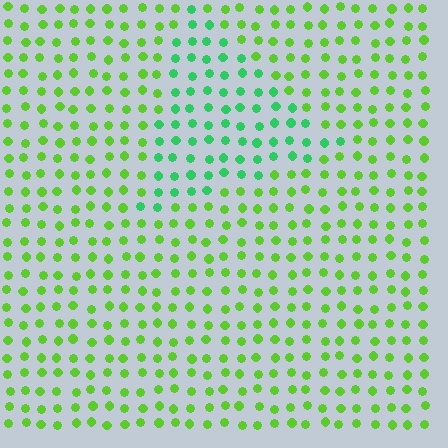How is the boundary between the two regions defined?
The boundary is defined purely by a slight shift in hue (about 38 degrees). Spacing, size, and orientation are identical on both sides.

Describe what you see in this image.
The image is filled with small lime elements in a uniform arrangement. A triangle-shaped region is visible where the elements are tinted to a slightly different hue, forming a subtle color boundary.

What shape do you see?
I see a triangle.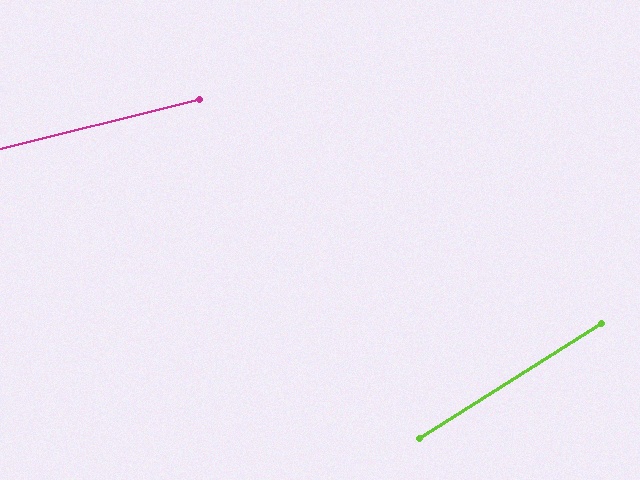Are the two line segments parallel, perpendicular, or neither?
Neither parallel nor perpendicular — they differ by about 18°.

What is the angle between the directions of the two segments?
Approximately 18 degrees.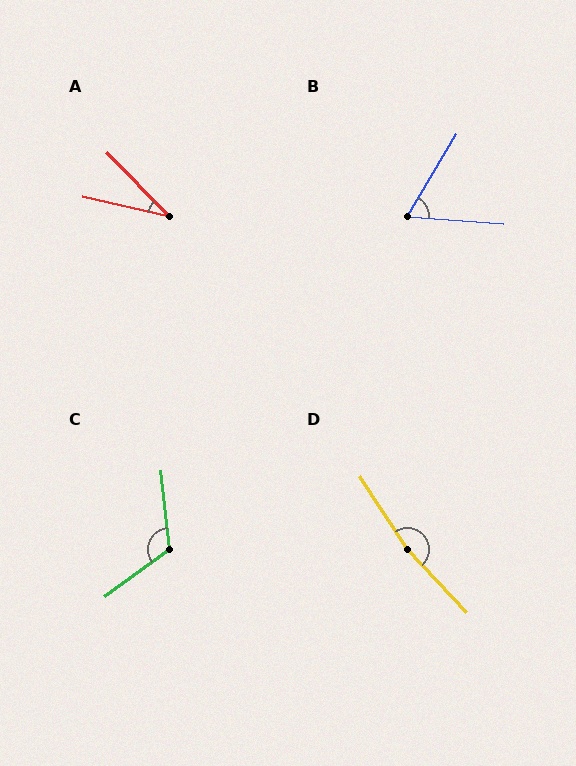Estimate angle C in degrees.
Approximately 120 degrees.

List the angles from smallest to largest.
A (32°), B (64°), C (120°), D (169°).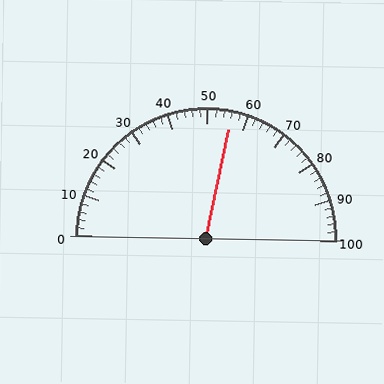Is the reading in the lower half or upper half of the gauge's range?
The reading is in the upper half of the range (0 to 100).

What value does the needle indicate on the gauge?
The needle indicates approximately 56.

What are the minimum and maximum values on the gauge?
The gauge ranges from 0 to 100.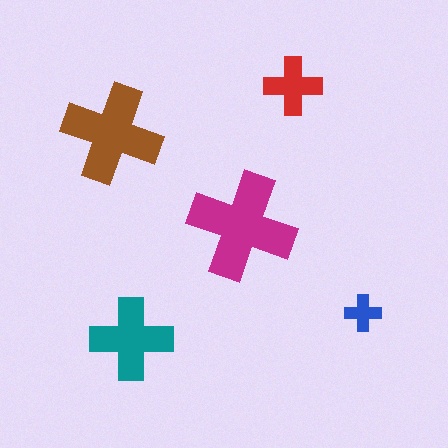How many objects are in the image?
There are 5 objects in the image.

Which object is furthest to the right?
The blue cross is rightmost.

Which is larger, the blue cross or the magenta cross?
The magenta one.